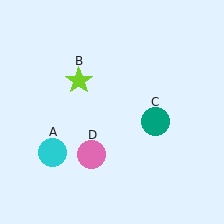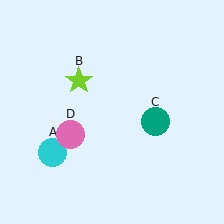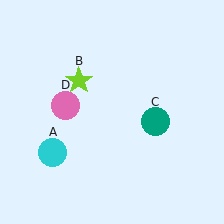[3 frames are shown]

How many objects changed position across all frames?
1 object changed position: pink circle (object D).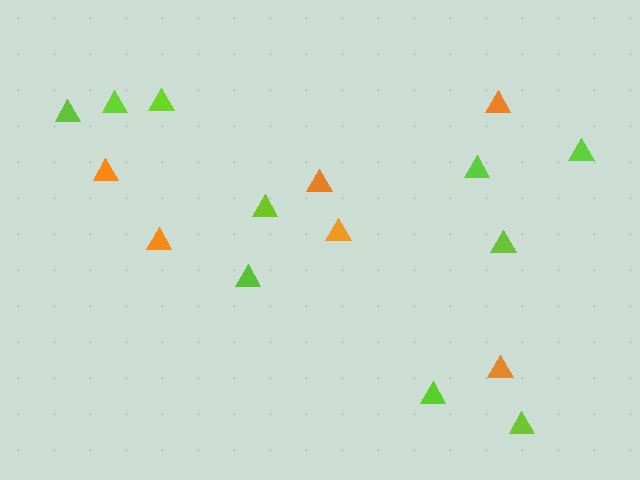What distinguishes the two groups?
There are 2 groups: one group of orange triangles (6) and one group of lime triangles (10).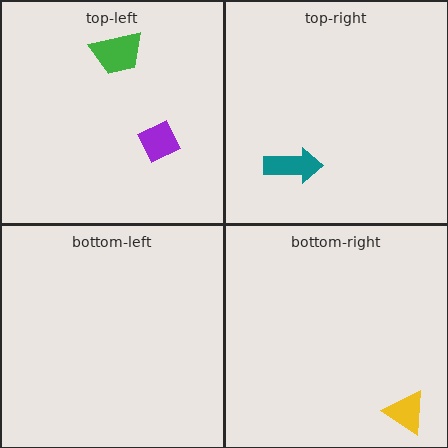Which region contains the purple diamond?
The top-left region.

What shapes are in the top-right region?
The teal arrow.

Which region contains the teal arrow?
The top-right region.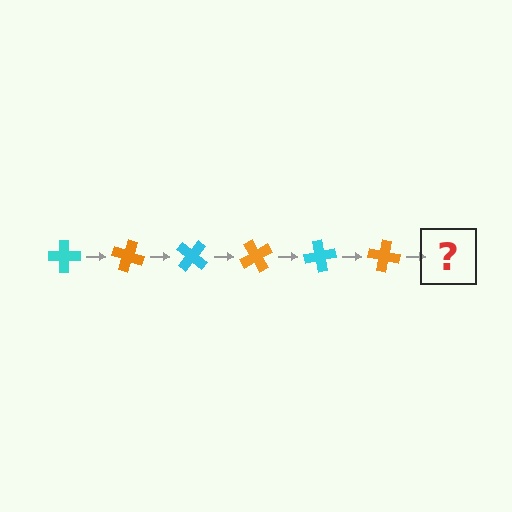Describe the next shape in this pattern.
It should be a cyan cross, rotated 120 degrees from the start.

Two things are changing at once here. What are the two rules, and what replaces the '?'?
The two rules are that it rotates 20 degrees each step and the color cycles through cyan and orange. The '?' should be a cyan cross, rotated 120 degrees from the start.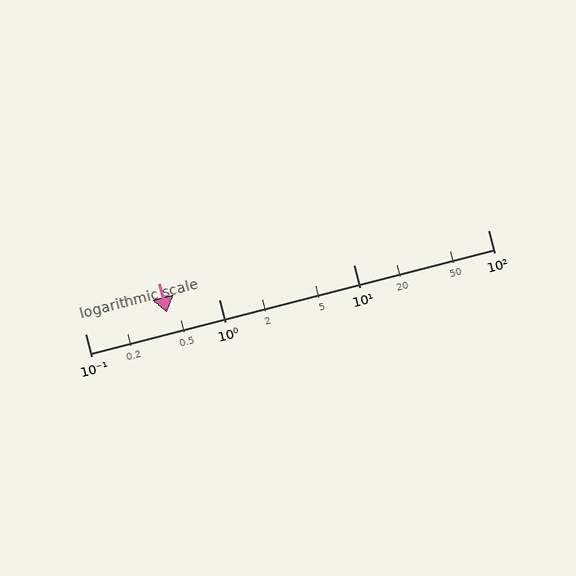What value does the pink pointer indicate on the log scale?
The pointer indicates approximately 0.41.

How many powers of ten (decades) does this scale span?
The scale spans 3 decades, from 0.1 to 100.